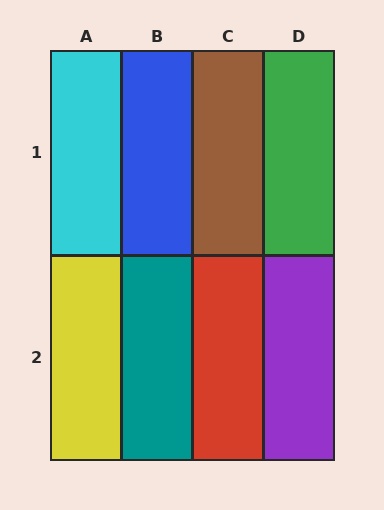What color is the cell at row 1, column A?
Cyan.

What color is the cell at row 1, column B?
Blue.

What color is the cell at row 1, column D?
Green.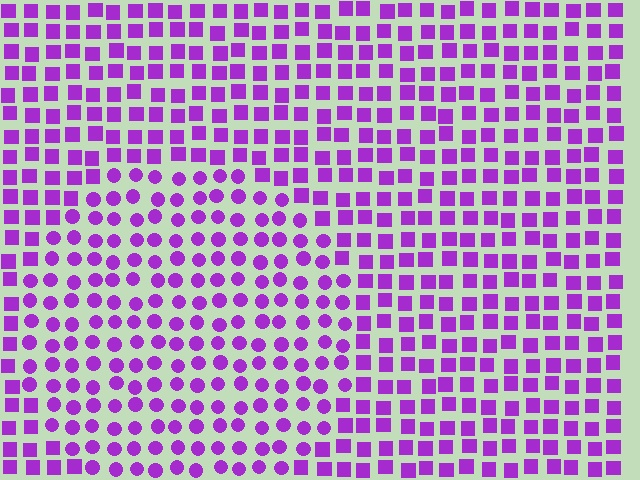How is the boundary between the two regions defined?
The boundary is defined by a change in element shape: circles inside vs. squares outside. All elements share the same color and spacing.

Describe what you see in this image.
The image is filled with small purple elements arranged in a uniform grid. A circle-shaped region contains circles, while the surrounding area contains squares. The boundary is defined purely by the change in element shape.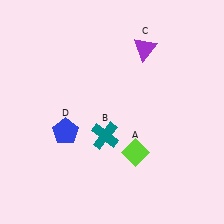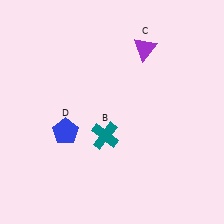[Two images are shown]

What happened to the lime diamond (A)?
The lime diamond (A) was removed in Image 2. It was in the bottom-right area of Image 1.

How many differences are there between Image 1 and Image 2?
There is 1 difference between the two images.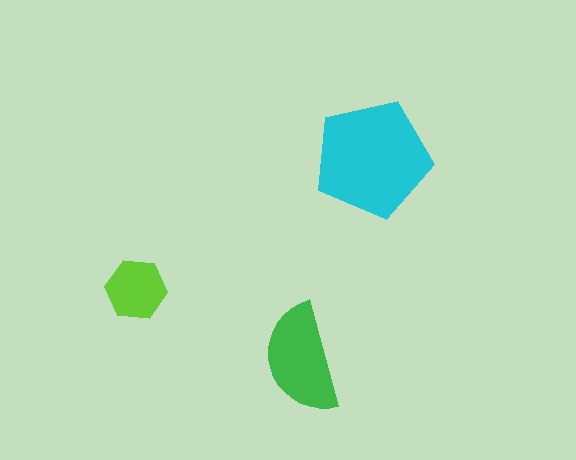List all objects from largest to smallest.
The cyan pentagon, the green semicircle, the lime hexagon.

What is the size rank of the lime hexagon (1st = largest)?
3rd.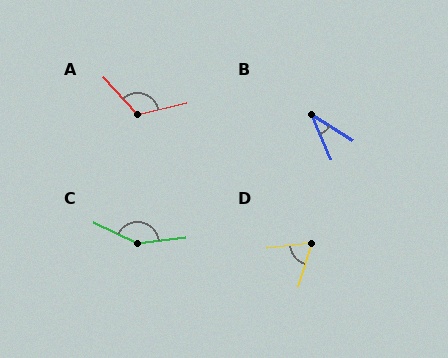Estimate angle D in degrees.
Approximately 66 degrees.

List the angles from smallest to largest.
B (34°), D (66°), A (119°), C (147°).